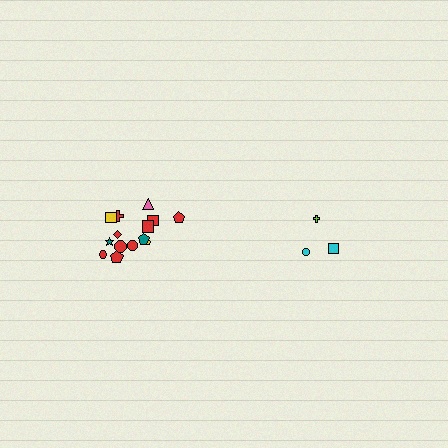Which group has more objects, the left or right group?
The left group.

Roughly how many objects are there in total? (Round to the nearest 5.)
Roughly 20 objects in total.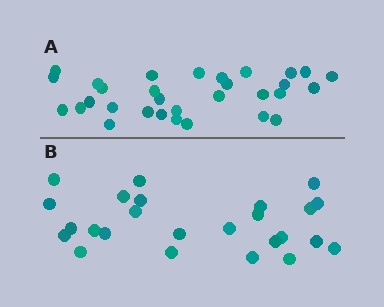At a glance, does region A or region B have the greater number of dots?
Region A (the top region) has more dots.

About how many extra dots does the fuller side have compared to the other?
Region A has about 6 more dots than region B.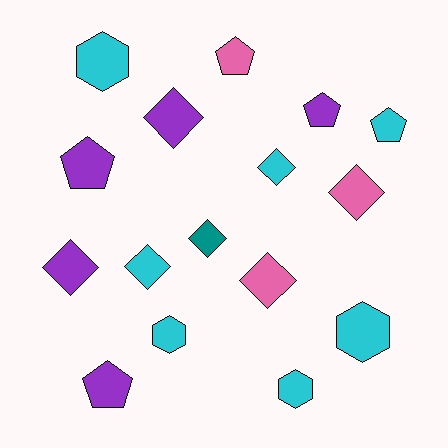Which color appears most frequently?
Cyan, with 7 objects.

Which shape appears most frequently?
Diamond, with 7 objects.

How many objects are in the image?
There are 16 objects.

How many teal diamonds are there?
There is 1 teal diamond.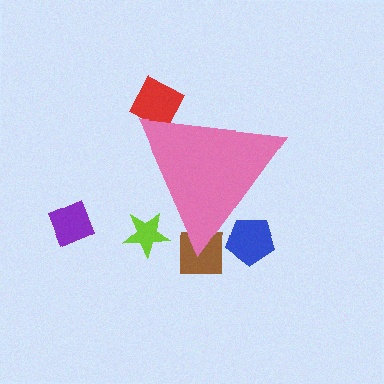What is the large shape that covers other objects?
A pink triangle.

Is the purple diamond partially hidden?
No, the purple diamond is fully visible.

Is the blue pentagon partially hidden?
Yes, the blue pentagon is partially hidden behind the pink triangle.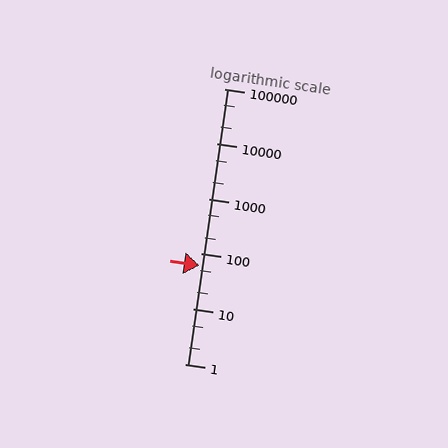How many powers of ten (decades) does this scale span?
The scale spans 5 decades, from 1 to 100000.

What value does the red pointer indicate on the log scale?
The pointer indicates approximately 62.